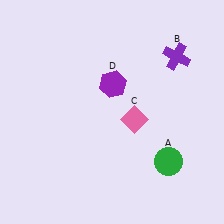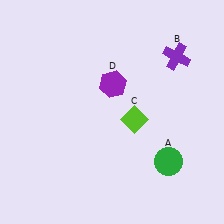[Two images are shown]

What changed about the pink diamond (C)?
In Image 1, C is pink. In Image 2, it changed to lime.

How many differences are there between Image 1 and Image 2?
There is 1 difference between the two images.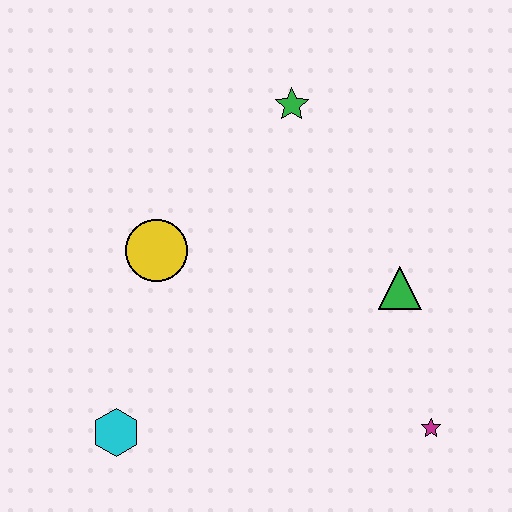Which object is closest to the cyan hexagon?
The yellow circle is closest to the cyan hexagon.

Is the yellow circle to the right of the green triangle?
No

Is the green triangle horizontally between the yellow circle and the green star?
No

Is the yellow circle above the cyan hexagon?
Yes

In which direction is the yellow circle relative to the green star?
The yellow circle is below the green star.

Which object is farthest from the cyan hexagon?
The green star is farthest from the cyan hexagon.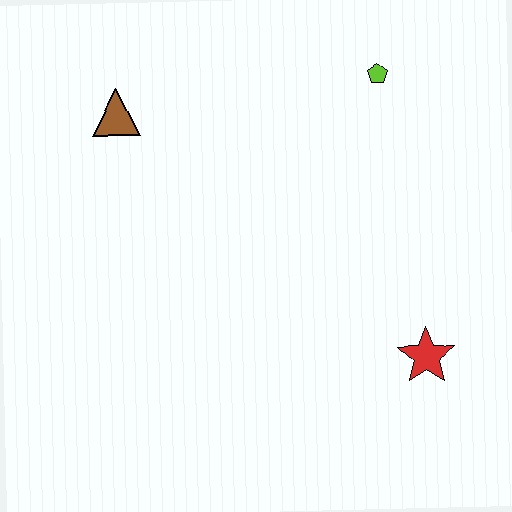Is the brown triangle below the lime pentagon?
Yes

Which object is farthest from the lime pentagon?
The red star is farthest from the lime pentagon.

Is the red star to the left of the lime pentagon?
No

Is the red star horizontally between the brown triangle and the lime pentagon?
No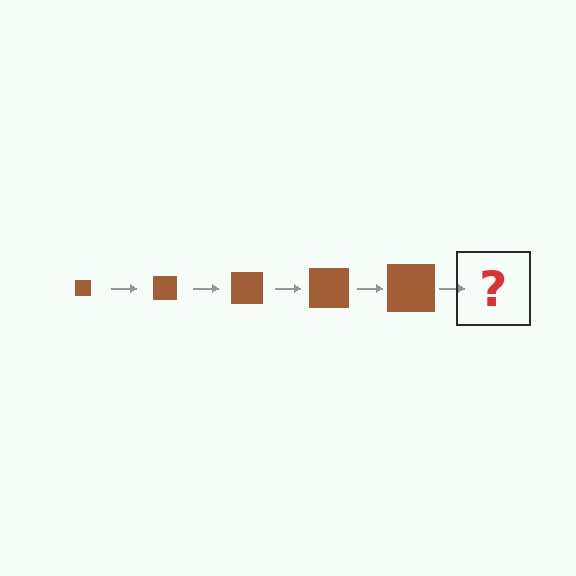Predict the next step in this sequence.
The next step is a brown square, larger than the previous one.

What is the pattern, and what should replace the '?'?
The pattern is that the square gets progressively larger each step. The '?' should be a brown square, larger than the previous one.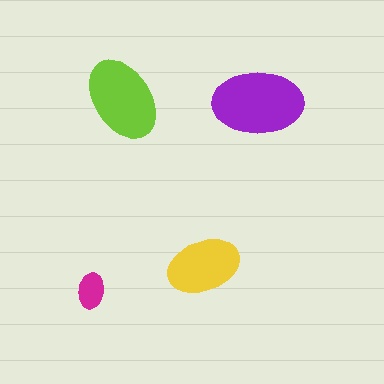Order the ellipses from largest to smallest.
the purple one, the lime one, the yellow one, the magenta one.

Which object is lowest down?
The magenta ellipse is bottommost.